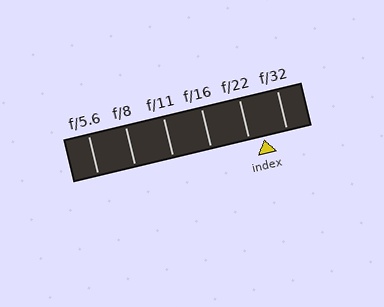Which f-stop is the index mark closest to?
The index mark is closest to f/22.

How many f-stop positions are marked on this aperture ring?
There are 6 f-stop positions marked.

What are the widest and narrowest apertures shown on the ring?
The widest aperture shown is f/5.6 and the narrowest is f/32.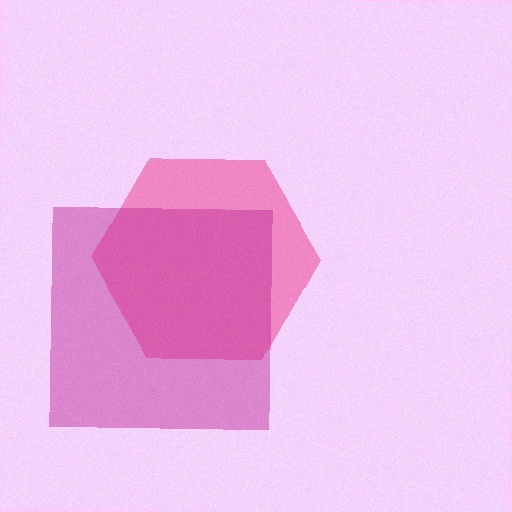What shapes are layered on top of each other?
The layered shapes are: a pink hexagon, a magenta square.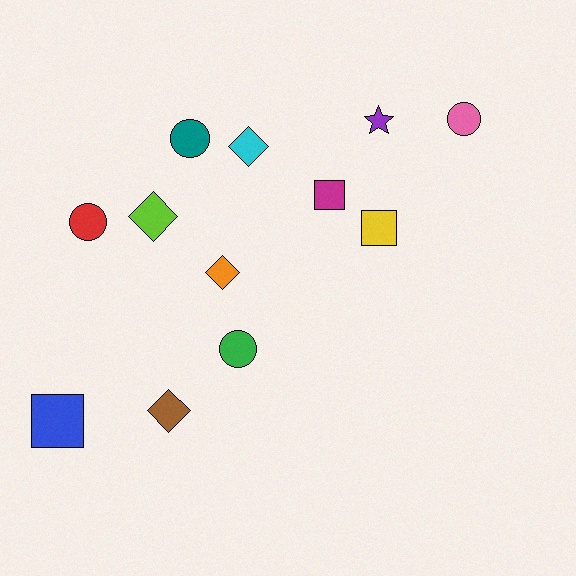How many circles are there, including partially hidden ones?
There are 4 circles.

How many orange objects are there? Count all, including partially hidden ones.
There is 1 orange object.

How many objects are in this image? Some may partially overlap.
There are 12 objects.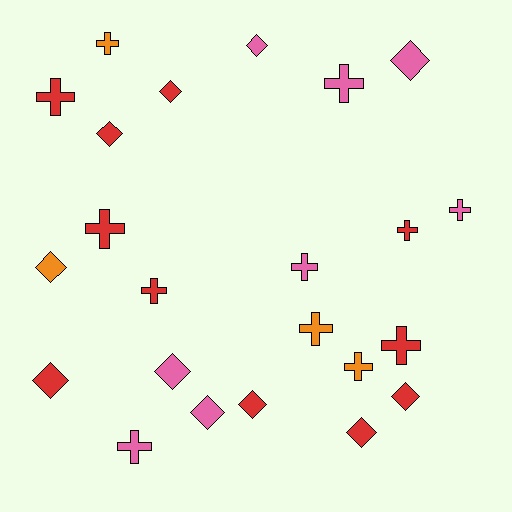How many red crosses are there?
There are 5 red crosses.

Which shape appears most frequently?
Cross, with 12 objects.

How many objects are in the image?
There are 23 objects.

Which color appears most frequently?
Red, with 11 objects.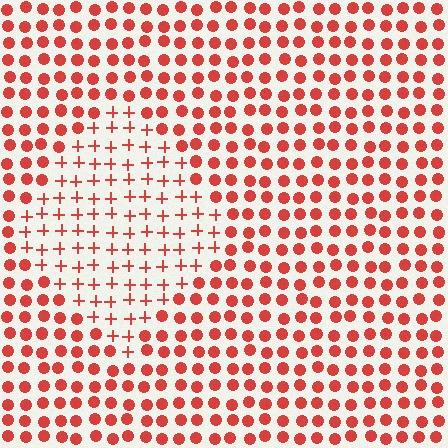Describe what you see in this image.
The image is filled with small red elements arranged in a uniform grid. A diamond-shaped region contains plus signs, while the surrounding area contains circles. The boundary is defined purely by the change in element shape.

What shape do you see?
I see a diamond.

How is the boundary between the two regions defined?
The boundary is defined by a change in element shape: plus signs inside vs. circles outside. All elements share the same color and spacing.